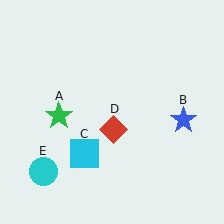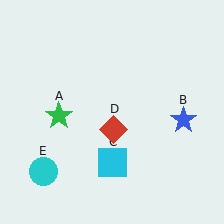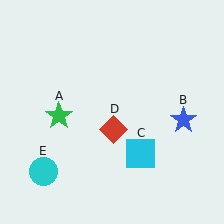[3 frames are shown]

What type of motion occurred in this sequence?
The cyan square (object C) rotated counterclockwise around the center of the scene.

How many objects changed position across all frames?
1 object changed position: cyan square (object C).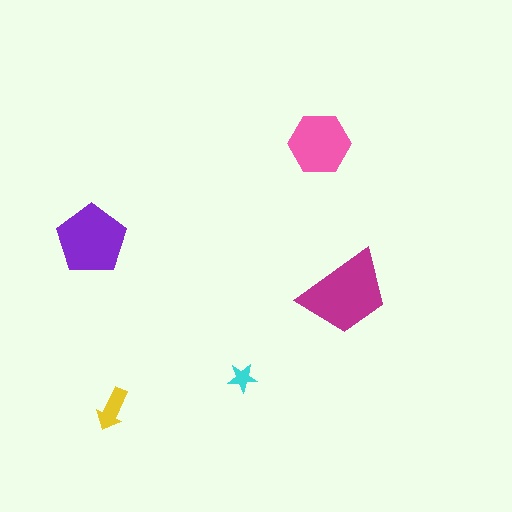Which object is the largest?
The magenta trapezoid.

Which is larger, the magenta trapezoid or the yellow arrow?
The magenta trapezoid.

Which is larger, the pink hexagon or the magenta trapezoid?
The magenta trapezoid.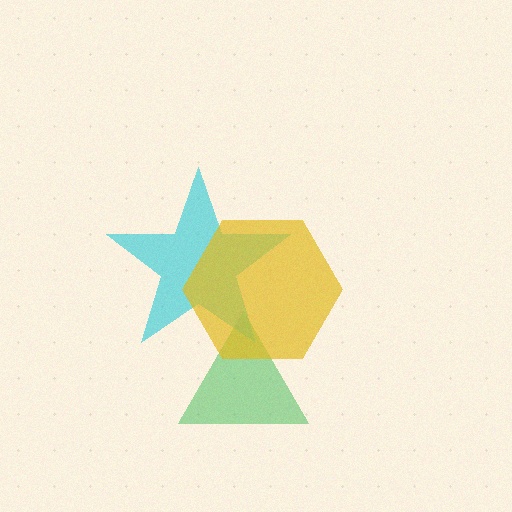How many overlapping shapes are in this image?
There are 3 overlapping shapes in the image.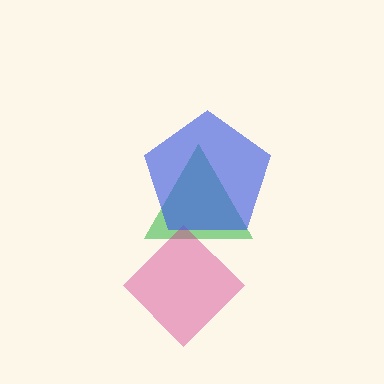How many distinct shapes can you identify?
There are 3 distinct shapes: a green triangle, a magenta diamond, a blue pentagon.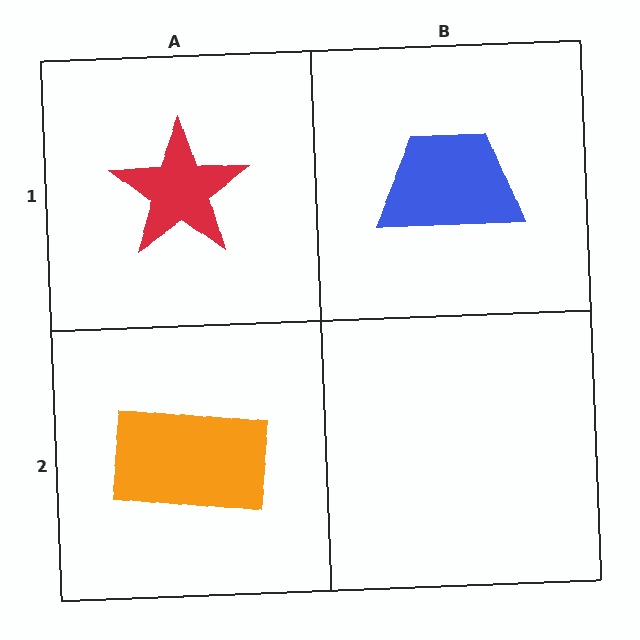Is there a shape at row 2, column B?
No, that cell is empty.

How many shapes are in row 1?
2 shapes.